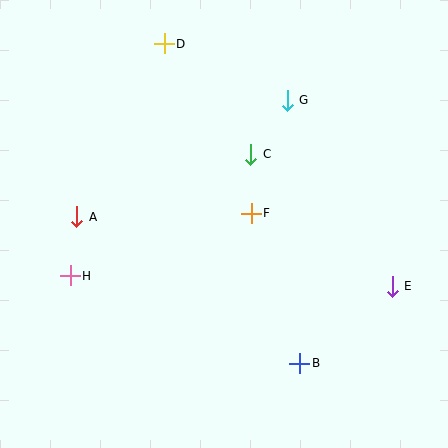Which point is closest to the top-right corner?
Point G is closest to the top-right corner.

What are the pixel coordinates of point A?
Point A is at (77, 217).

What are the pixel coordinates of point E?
Point E is at (392, 286).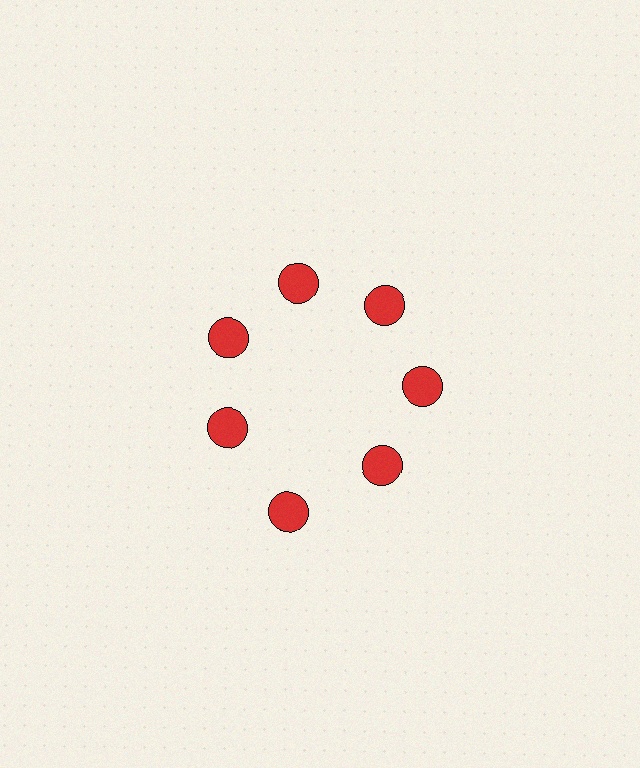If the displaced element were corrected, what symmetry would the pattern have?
It would have 7-fold rotational symmetry — the pattern would map onto itself every 51 degrees.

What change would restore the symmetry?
The symmetry would be restored by moving it inward, back onto the ring so that all 7 circles sit at equal angles and equal distance from the center.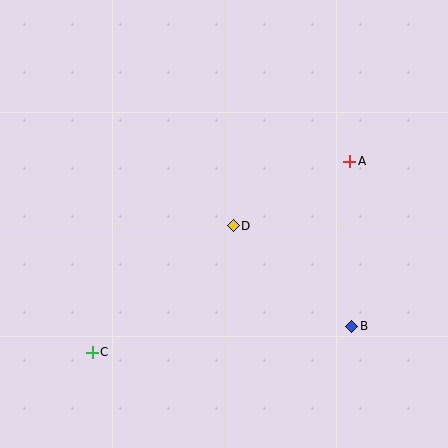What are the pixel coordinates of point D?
Point D is at (233, 226).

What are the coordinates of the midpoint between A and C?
The midpoint between A and C is at (221, 257).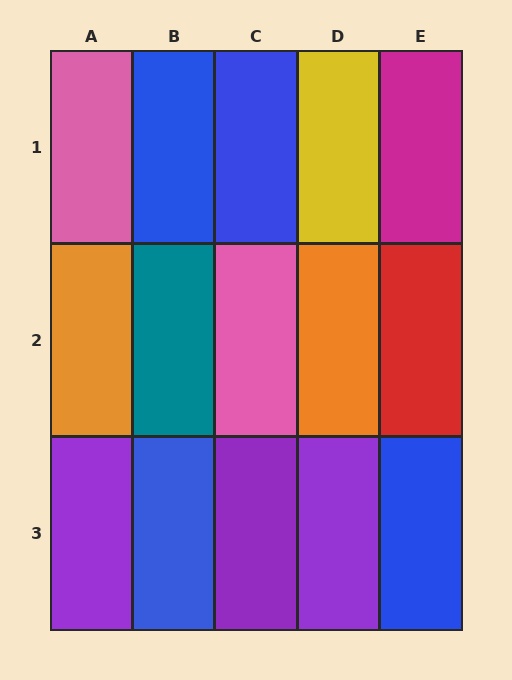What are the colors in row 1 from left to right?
Pink, blue, blue, yellow, magenta.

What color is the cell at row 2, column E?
Red.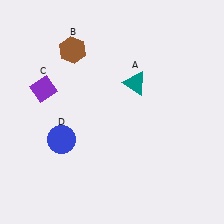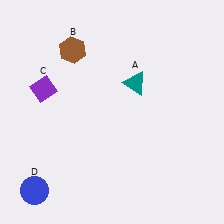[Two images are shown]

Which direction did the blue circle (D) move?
The blue circle (D) moved down.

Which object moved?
The blue circle (D) moved down.